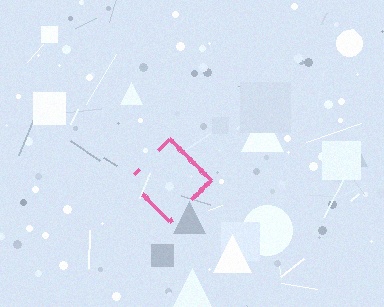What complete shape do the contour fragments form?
The contour fragments form a diamond.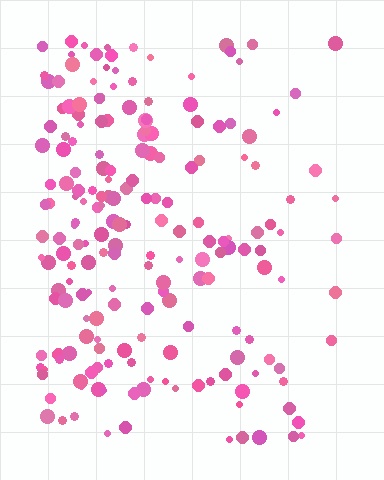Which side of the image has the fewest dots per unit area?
The right.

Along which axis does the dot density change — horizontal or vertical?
Horizontal.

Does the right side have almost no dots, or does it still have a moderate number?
Still a moderate number, just noticeably fewer than the left.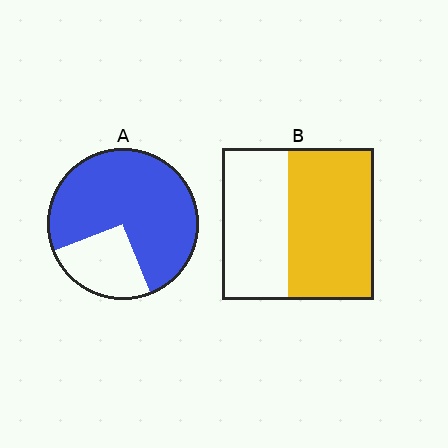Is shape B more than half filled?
Yes.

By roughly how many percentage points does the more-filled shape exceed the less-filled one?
By roughly 20 percentage points (A over B).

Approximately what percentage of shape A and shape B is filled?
A is approximately 75% and B is approximately 55%.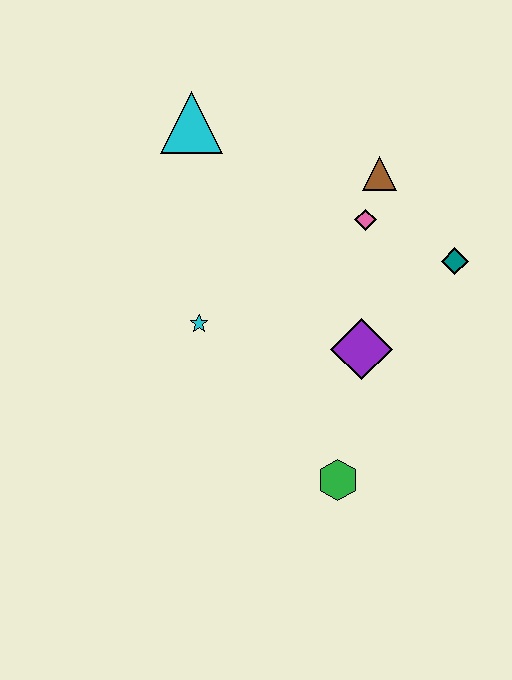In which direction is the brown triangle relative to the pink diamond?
The brown triangle is above the pink diamond.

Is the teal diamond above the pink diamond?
No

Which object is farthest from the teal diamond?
The cyan triangle is farthest from the teal diamond.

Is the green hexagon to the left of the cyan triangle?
No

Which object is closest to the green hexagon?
The purple diamond is closest to the green hexagon.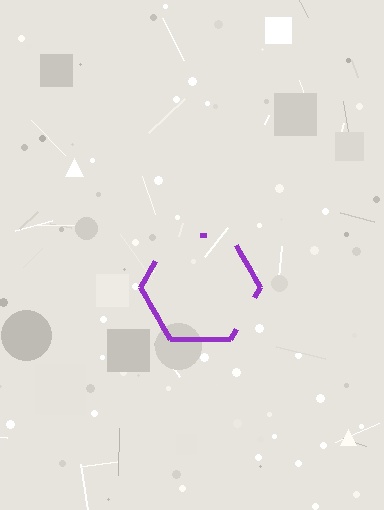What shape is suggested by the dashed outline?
The dashed outline suggests a hexagon.